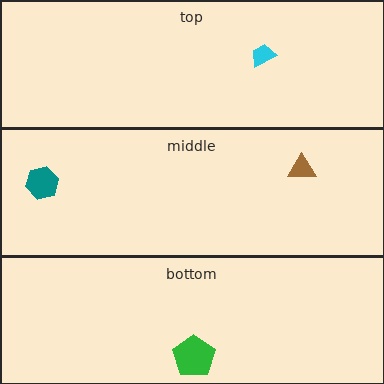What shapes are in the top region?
The cyan trapezoid.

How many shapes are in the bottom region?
1.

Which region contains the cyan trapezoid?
The top region.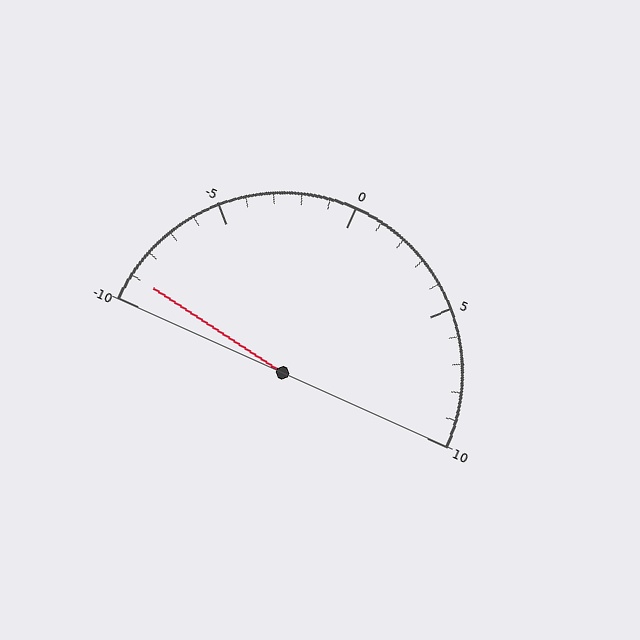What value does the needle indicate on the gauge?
The needle indicates approximately -9.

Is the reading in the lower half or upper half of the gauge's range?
The reading is in the lower half of the range (-10 to 10).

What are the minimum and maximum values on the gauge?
The gauge ranges from -10 to 10.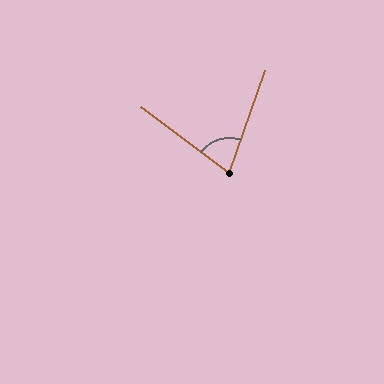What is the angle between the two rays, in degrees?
Approximately 72 degrees.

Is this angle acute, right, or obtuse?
It is acute.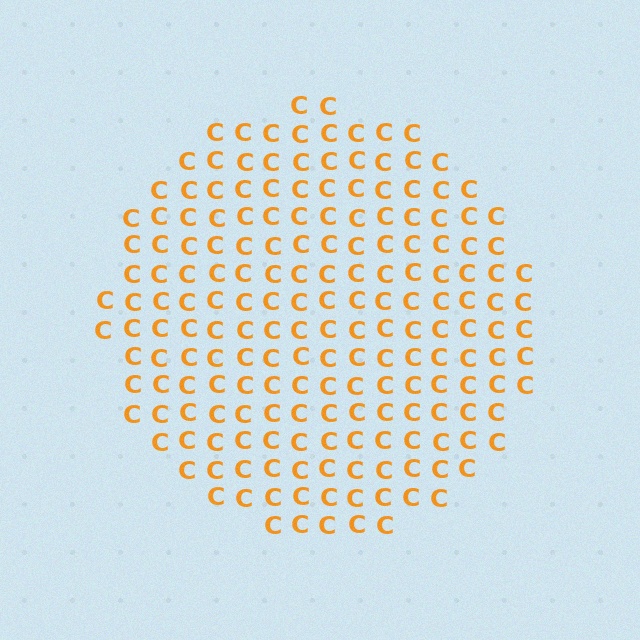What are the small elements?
The small elements are letter C's.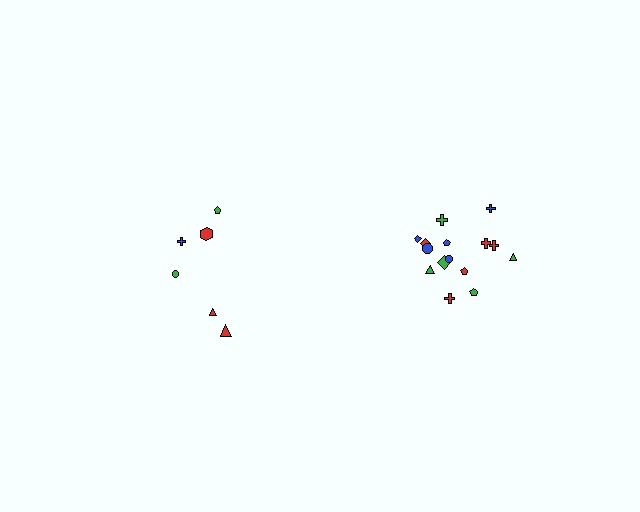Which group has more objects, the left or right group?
The right group.